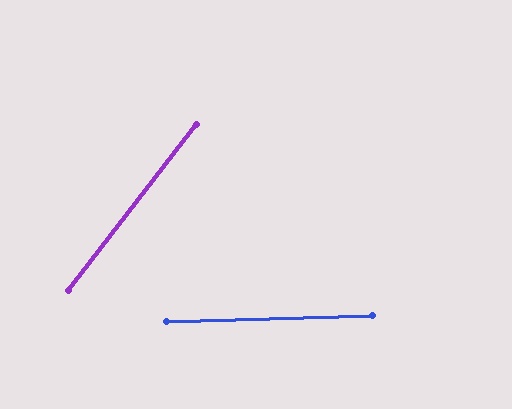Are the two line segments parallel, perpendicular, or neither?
Neither parallel nor perpendicular — they differ by about 51°.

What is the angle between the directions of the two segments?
Approximately 51 degrees.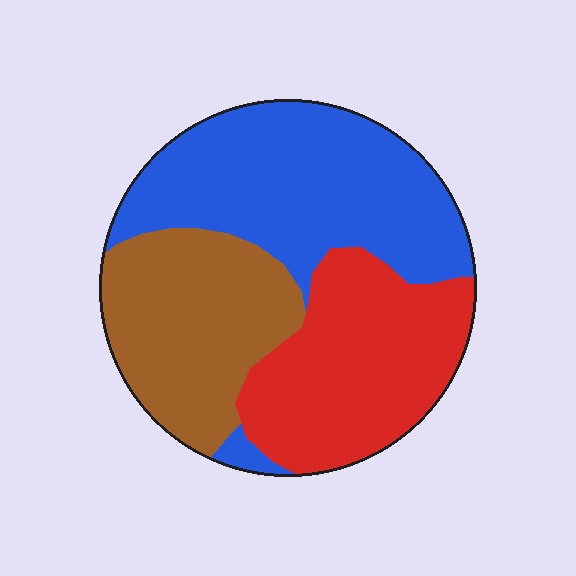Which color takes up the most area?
Blue, at roughly 40%.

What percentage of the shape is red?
Red takes up between a sixth and a third of the shape.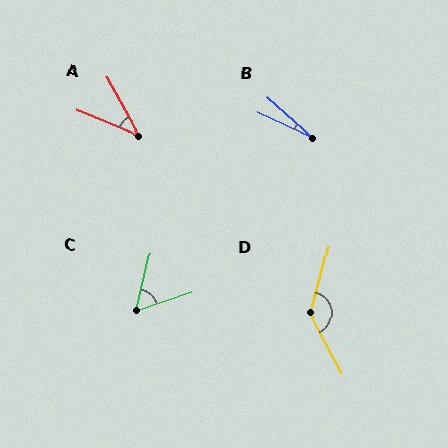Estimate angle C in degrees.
Approximately 58 degrees.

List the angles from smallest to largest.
B (17°), A (39°), C (58°), D (137°).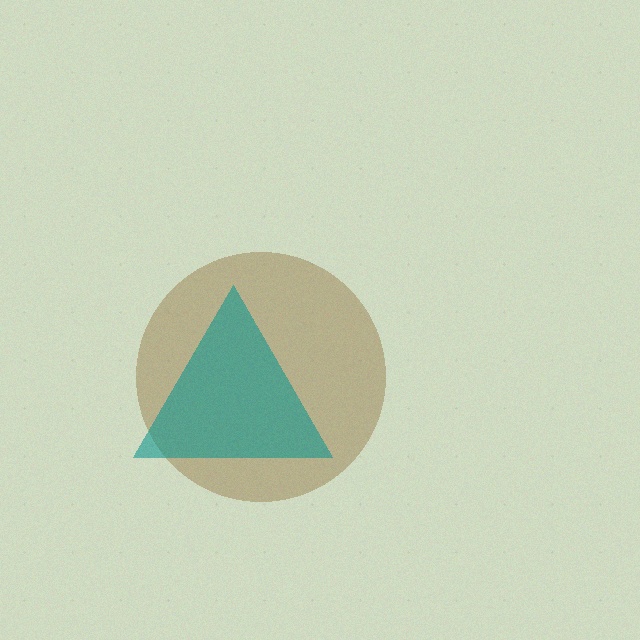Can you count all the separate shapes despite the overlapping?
Yes, there are 2 separate shapes.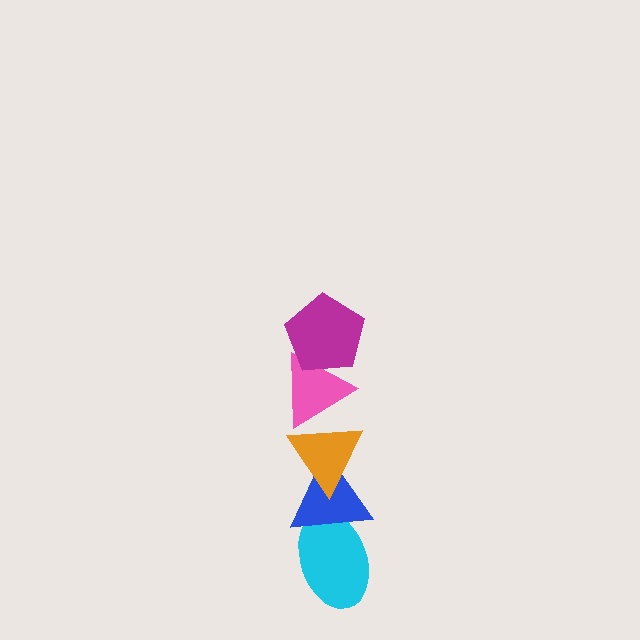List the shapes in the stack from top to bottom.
From top to bottom: the magenta pentagon, the pink triangle, the orange triangle, the blue triangle, the cyan ellipse.